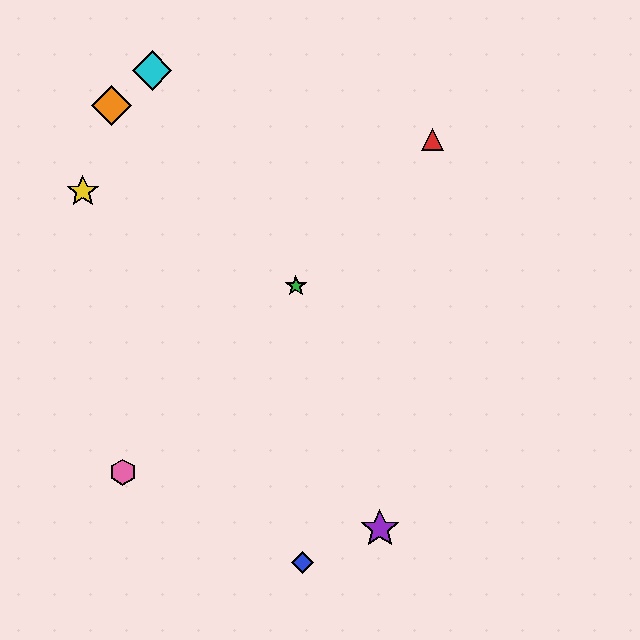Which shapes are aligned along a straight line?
The red triangle, the green star, the pink hexagon are aligned along a straight line.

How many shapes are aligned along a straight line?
3 shapes (the red triangle, the green star, the pink hexagon) are aligned along a straight line.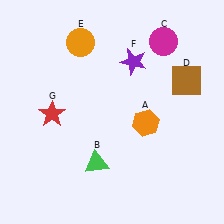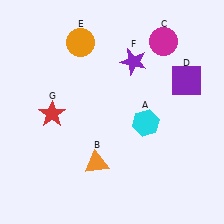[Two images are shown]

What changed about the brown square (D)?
In Image 1, D is brown. In Image 2, it changed to purple.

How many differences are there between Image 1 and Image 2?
There are 3 differences between the two images.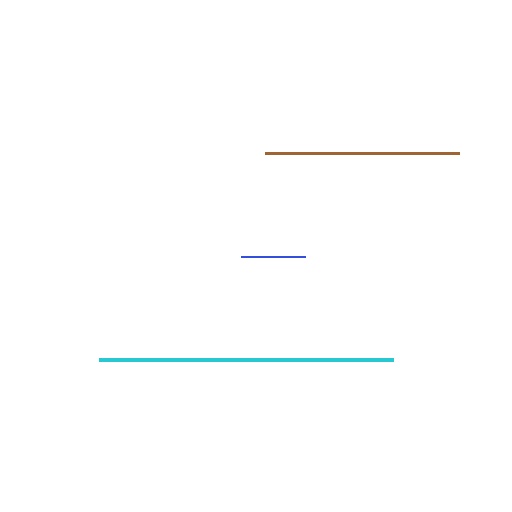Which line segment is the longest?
The cyan line is the longest at approximately 294 pixels.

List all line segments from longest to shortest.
From longest to shortest: cyan, brown, blue.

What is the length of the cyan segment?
The cyan segment is approximately 294 pixels long.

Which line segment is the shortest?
The blue line is the shortest at approximately 63 pixels.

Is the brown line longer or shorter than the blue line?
The brown line is longer than the blue line.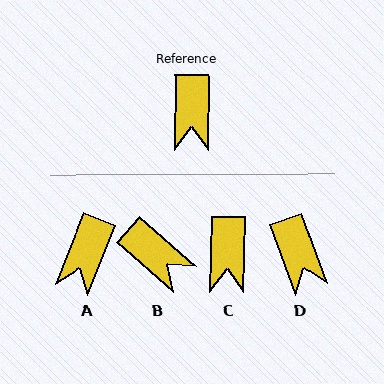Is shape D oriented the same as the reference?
No, it is off by about 21 degrees.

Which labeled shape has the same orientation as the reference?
C.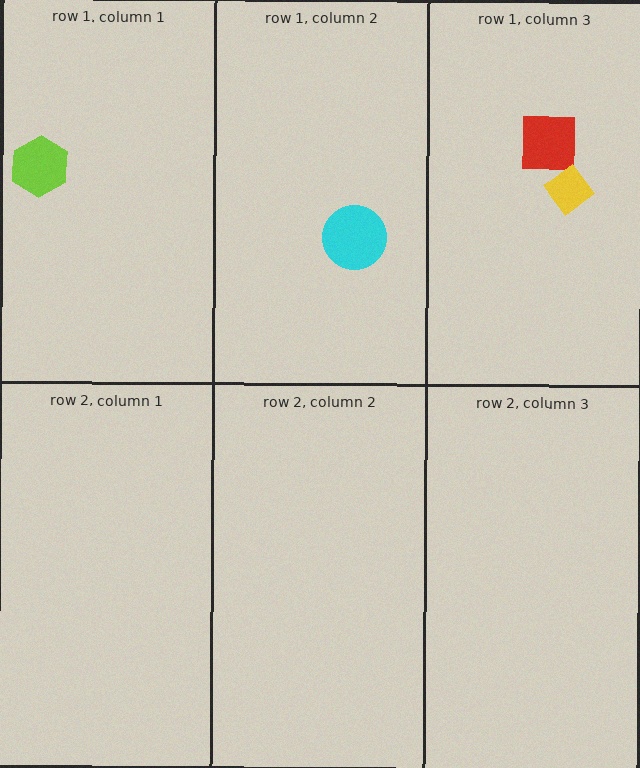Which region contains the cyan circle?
The row 1, column 2 region.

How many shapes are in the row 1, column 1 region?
1.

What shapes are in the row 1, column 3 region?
The red square, the yellow diamond.